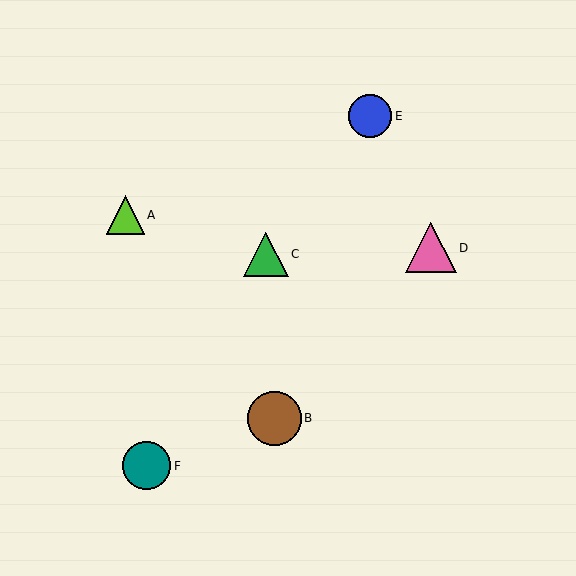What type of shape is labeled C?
Shape C is a green triangle.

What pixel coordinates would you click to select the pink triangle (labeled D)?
Click at (431, 248) to select the pink triangle D.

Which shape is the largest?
The brown circle (labeled B) is the largest.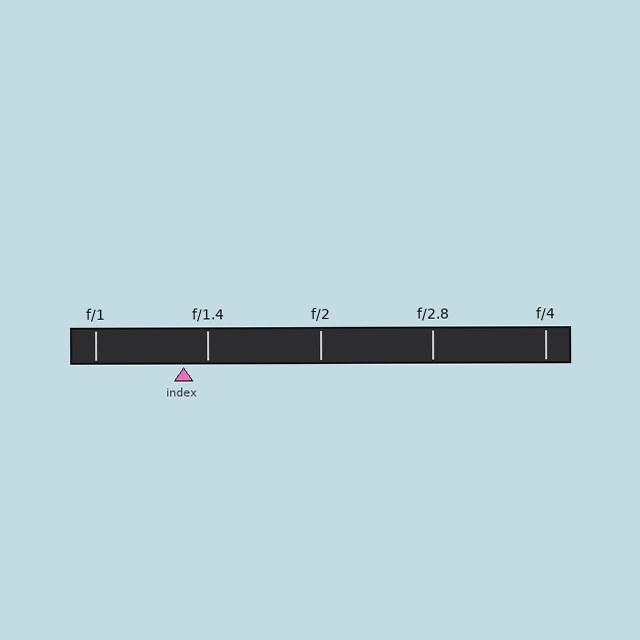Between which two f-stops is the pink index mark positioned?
The index mark is between f/1 and f/1.4.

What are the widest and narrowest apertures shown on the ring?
The widest aperture shown is f/1 and the narrowest is f/4.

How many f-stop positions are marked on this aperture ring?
There are 5 f-stop positions marked.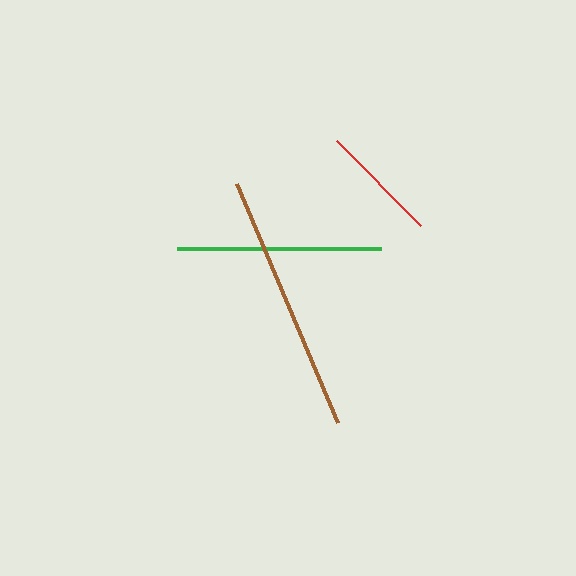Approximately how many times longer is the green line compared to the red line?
The green line is approximately 1.7 times the length of the red line.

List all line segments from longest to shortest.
From longest to shortest: brown, green, red.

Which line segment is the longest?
The brown line is the longest at approximately 260 pixels.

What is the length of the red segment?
The red segment is approximately 119 pixels long.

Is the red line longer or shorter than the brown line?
The brown line is longer than the red line.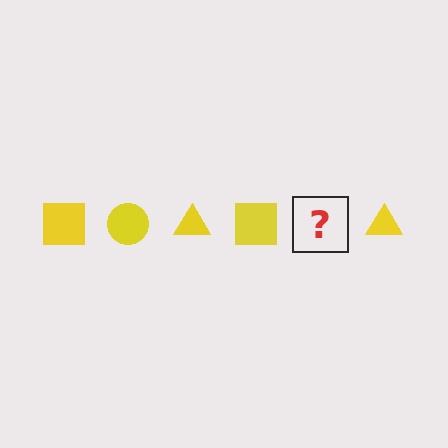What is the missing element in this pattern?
The missing element is a yellow circle.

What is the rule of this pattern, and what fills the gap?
The rule is that the pattern cycles through square, circle, triangle shapes in yellow. The gap should be filled with a yellow circle.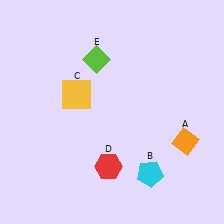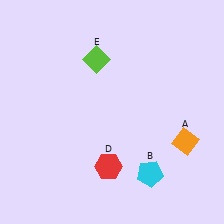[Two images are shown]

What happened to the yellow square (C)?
The yellow square (C) was removed in Image 2. It was in the top-left area of Image 1.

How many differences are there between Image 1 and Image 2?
There is 1 difference between the two images.